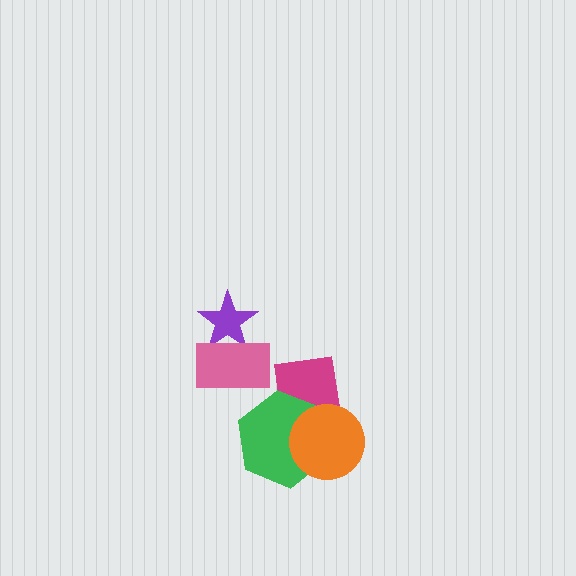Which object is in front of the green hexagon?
The orange circle is in front of the green hexagon.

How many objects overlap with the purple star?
1 object overlaps with the purple star.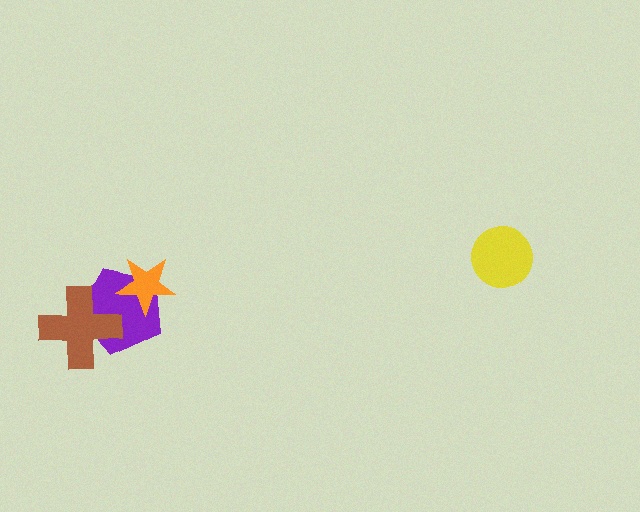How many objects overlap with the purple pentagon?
2 objects overlap with the purple pentagon.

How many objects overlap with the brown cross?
1 object overlaps with the brown cross.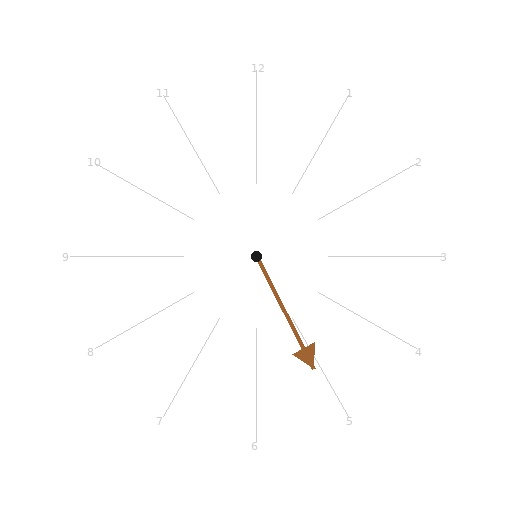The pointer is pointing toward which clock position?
Roughly 5 o'clock.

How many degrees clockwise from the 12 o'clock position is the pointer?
Approximately 153 degrees.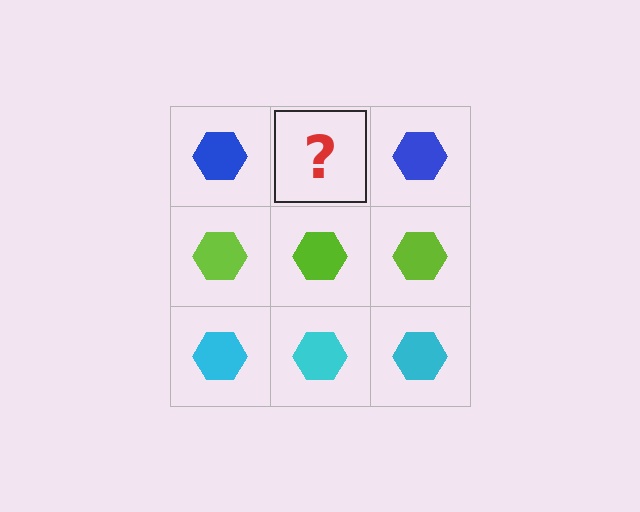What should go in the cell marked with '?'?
The missing cell should contain a blue hexagon.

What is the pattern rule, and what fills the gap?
The rule is that each row has a consistent color. The gap should be filled with a blue hexagon.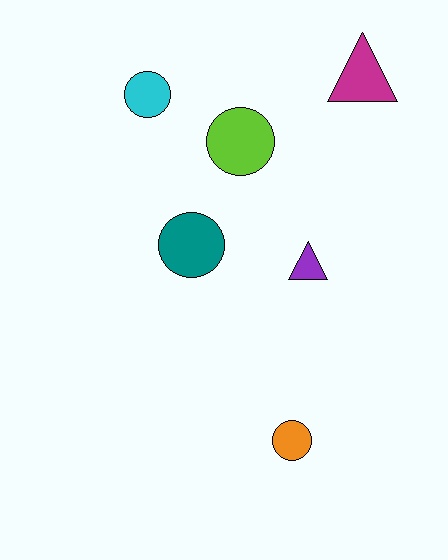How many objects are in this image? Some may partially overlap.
There are 6 objects.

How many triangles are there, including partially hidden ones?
There are 2 triangles.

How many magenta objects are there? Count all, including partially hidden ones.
There is 1 magenta object.